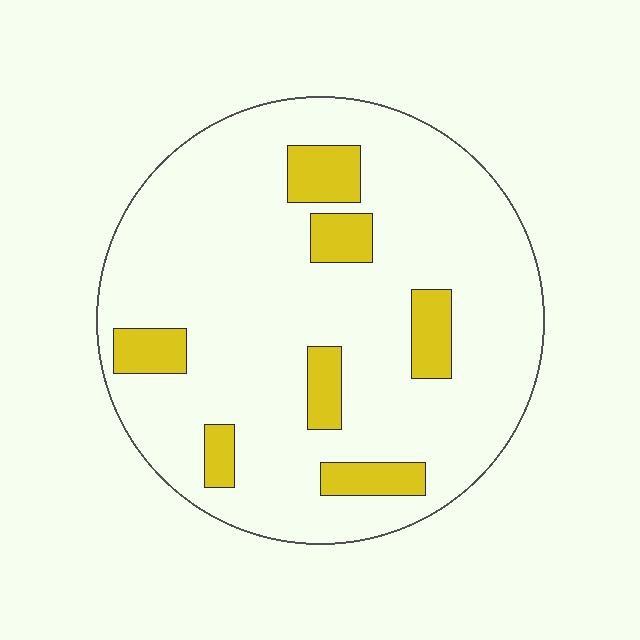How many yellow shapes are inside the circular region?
7.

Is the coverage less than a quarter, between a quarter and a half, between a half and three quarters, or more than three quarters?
Less than a quarter.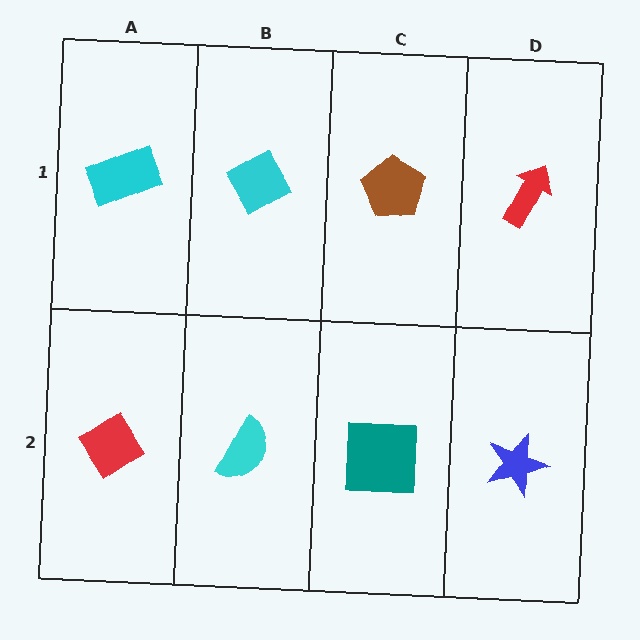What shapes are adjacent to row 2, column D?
A red arrow (row 1, column D), a teal square (row 2, column C).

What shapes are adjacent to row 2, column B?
A cyan diamond (row 1, column B), a red diamond (row 2, column A), a teal square (row 2, column C).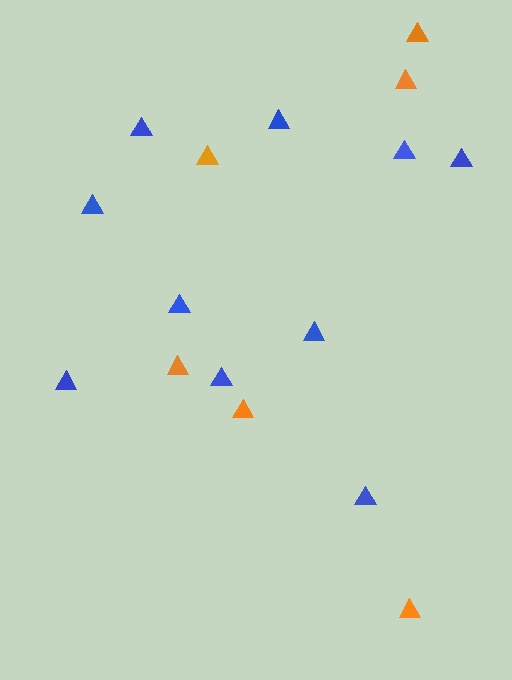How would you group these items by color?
There are 2 groups: one group of orange triangles (6) and one group of blue triangles (10).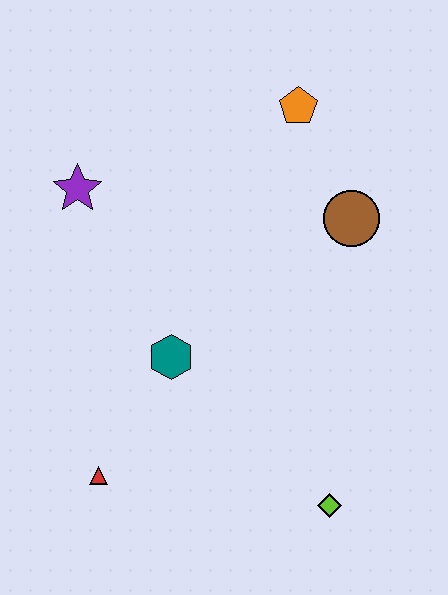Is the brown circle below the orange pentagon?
Yes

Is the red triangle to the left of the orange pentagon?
Yes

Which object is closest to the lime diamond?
The teal hexagon is closest to the lime diamond.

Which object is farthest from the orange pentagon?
The red triangle is farthest from the orange pentagon.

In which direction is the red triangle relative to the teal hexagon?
The red triangle is below the teal hexagon.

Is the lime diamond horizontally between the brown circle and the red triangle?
Yes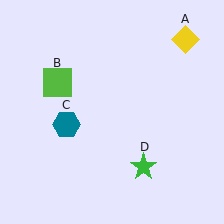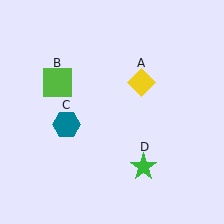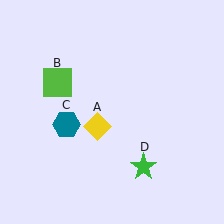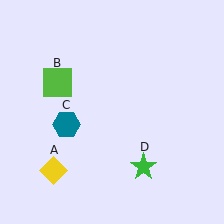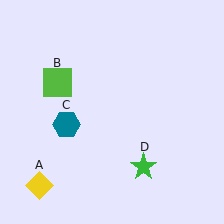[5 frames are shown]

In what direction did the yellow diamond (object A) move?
The yellow diamond (object A) moved down and to the left.